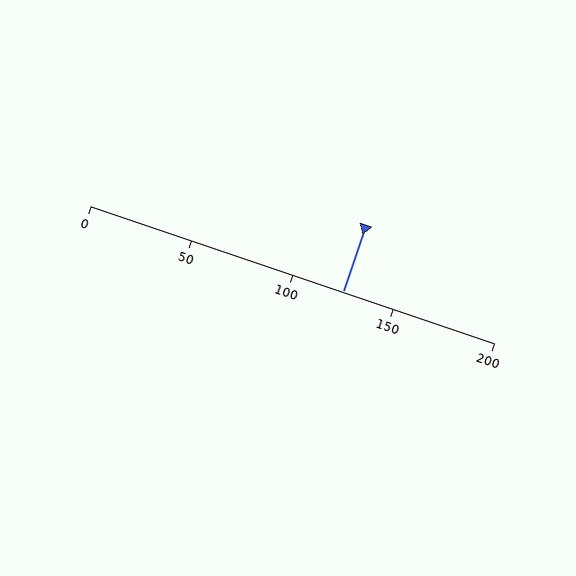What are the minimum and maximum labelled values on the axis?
The axis runs from 0 to 200.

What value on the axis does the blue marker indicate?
The marker indicates approximately 125.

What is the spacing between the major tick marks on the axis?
The major ticks are spaced 50 apart.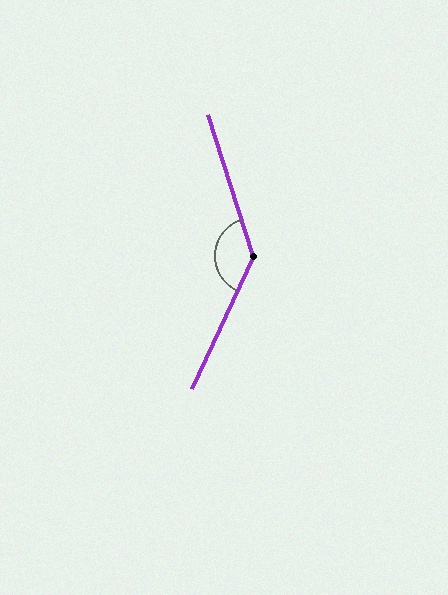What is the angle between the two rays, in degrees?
Approximately 138 degrees.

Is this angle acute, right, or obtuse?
It is obtuse.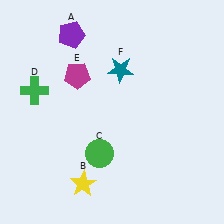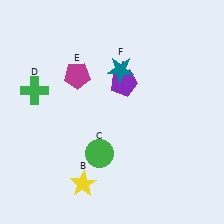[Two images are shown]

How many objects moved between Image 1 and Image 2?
1 object moved between the two images.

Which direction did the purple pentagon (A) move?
The purple pentagon (A) moved right.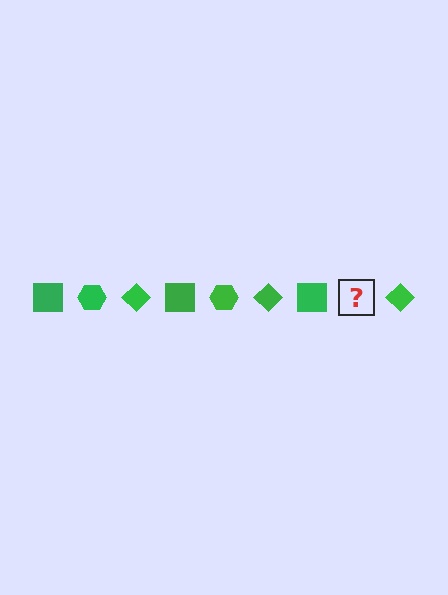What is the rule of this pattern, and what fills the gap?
The rule is that the pattern cycles through square, hexagon, diamond shapes in green. The gap should be filled with a green hexagon.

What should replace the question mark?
The question mark should be replaced with a green hexagon.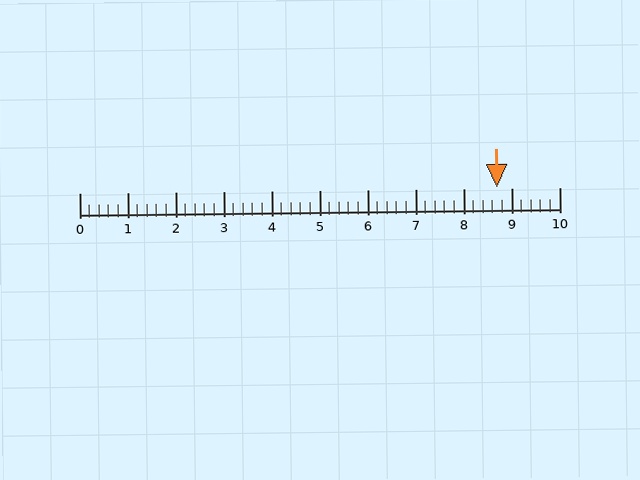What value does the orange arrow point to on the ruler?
The orange arrow points to approximately 8.7.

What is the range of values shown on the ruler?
The ruler shows values from 0 to 10.